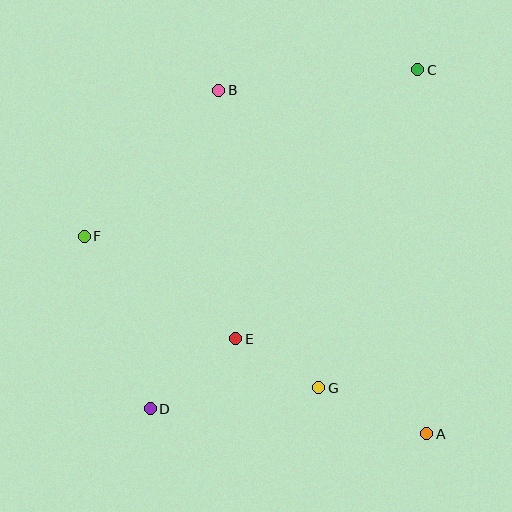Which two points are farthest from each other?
Points C and D are farthest from each other.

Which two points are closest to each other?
Points E and G are closest to each other.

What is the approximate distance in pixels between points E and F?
The distance between E and F is approximately 183 pixels.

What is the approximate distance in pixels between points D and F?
The distance between D and F is approximately 185 pixels.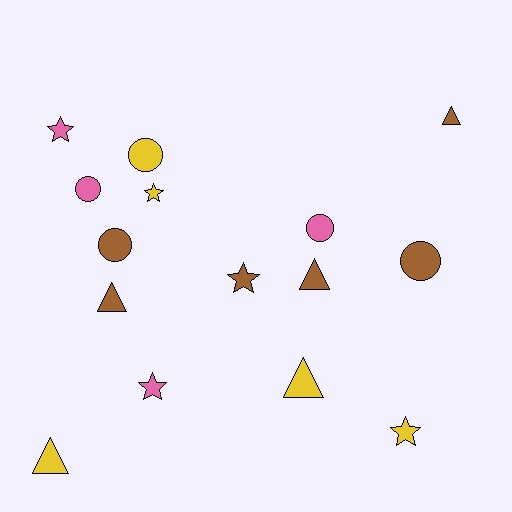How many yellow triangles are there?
There are 2 yellow triangles.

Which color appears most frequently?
Brown, with 6 objects.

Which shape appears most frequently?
Star, with 5 objects.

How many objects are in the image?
There are 15 objects.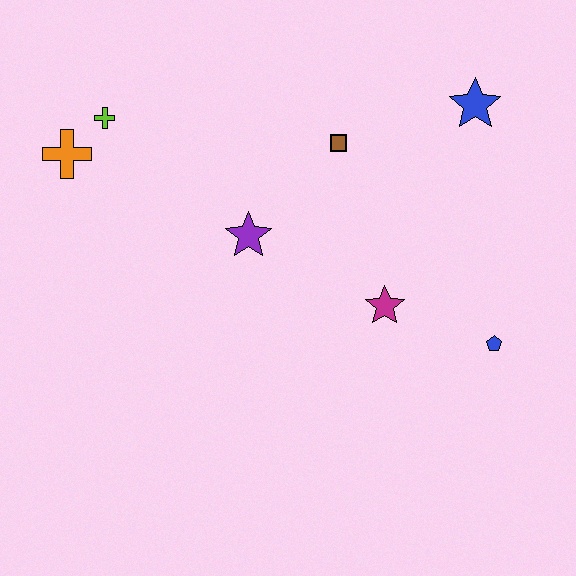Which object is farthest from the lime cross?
The blue pentagon is farthest from the lime cross.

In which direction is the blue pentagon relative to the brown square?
The blue pentagon is below the brown square.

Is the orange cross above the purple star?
Yes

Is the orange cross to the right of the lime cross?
No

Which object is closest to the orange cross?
The lime cross is closest to the orange cross.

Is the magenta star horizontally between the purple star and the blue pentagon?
Yes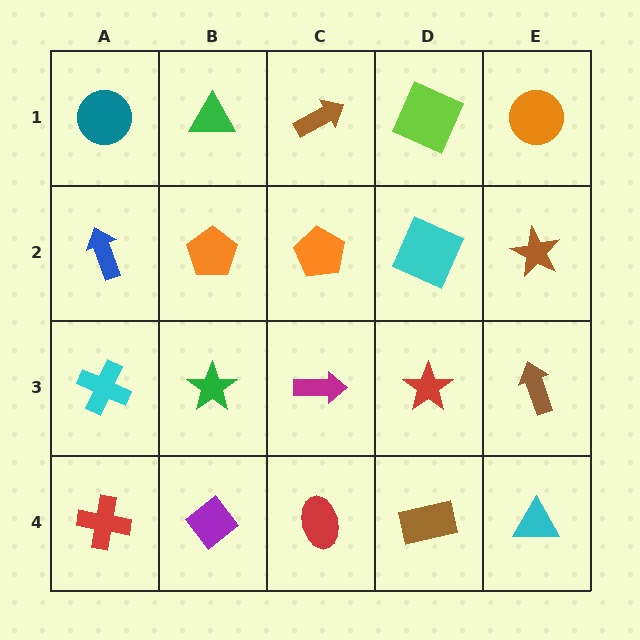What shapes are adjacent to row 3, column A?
A blue arrow (row 2, column A), a red cross (row 4, column A), a green star (row 3, column B).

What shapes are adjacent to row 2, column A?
A teal circle (row 1, column A), a cyan cross (row 3, column A), an orange pentagon (row 2, column B).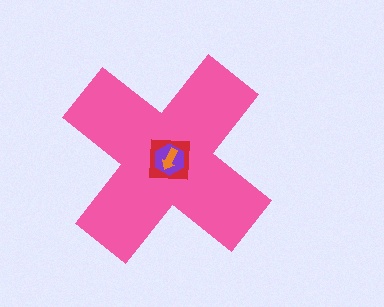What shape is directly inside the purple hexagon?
The orange arrow.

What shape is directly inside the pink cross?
The red square.